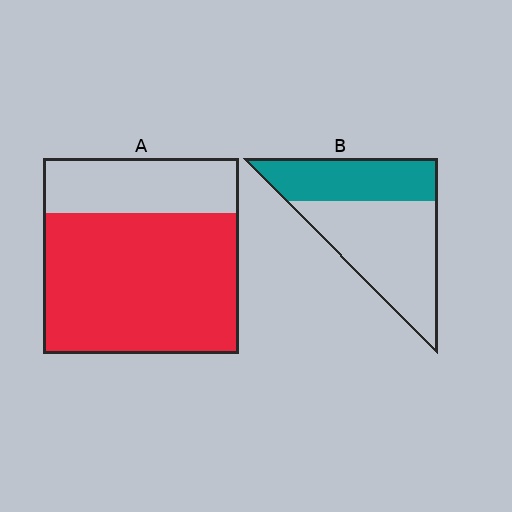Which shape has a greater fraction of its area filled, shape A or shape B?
Shape A.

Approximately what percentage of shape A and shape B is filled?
A is approximately 70% and B is approximately 40%.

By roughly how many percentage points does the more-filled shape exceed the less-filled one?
By roughly 35 percentage points (A over B).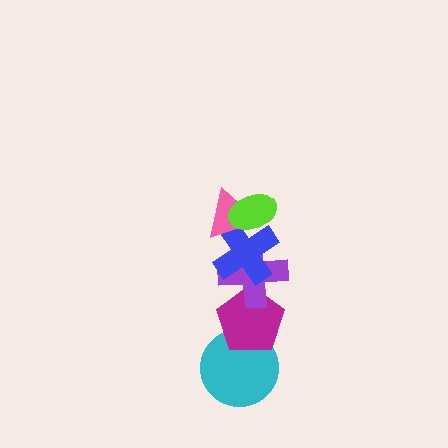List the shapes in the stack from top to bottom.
From top to bottom: the lime ellipse, the pink triangle, the blue cross, the purple cross, the magenta pentagon, the cyan circle.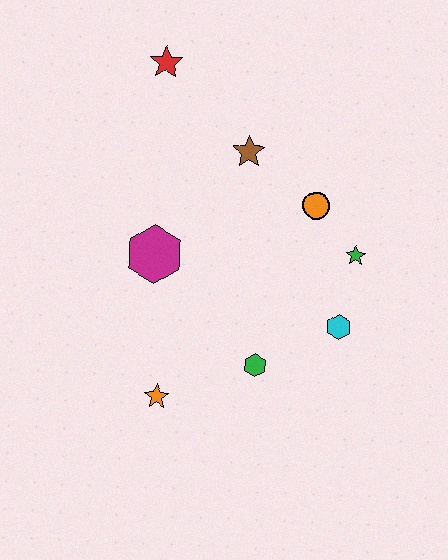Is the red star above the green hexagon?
Yes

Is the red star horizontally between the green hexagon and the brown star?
No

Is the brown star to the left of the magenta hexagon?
No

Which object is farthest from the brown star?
The orange star is farthest from the brown star.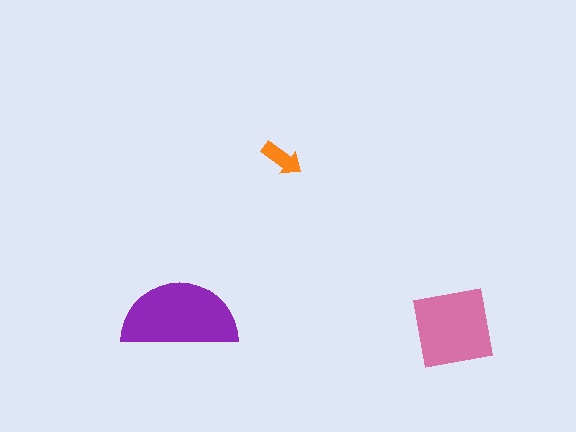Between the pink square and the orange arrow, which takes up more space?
The pink square.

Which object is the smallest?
The orange arrow.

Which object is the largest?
The purple semicircle.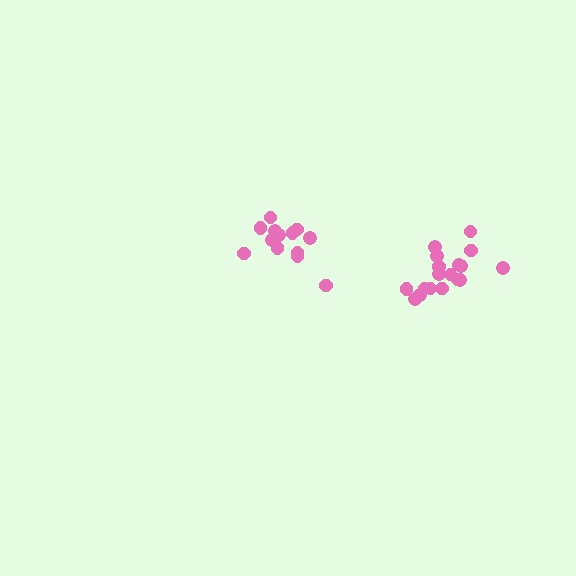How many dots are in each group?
Group 1: 13 dots, Group 2: 18 dots (31 total).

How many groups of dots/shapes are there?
There are 2 groups.